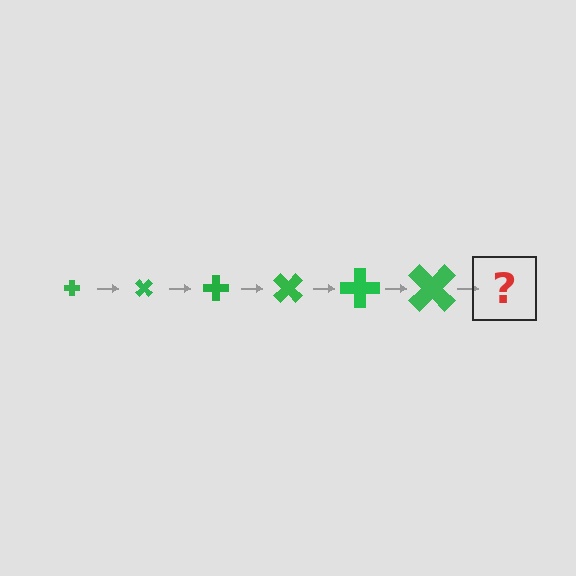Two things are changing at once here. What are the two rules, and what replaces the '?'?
The two rules are that the cross grows larger each step and it rotates 45 degrees each step. The '?' should be a cross, larger than the previous one and rotated 270 degrees from the start.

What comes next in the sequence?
The next element should be a cross, larger than the previous one and rotated 270 degrees from the start.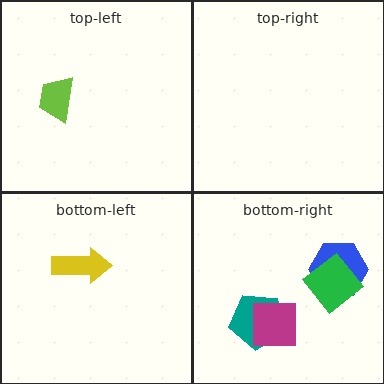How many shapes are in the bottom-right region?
4.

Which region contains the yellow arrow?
The bottom-left region.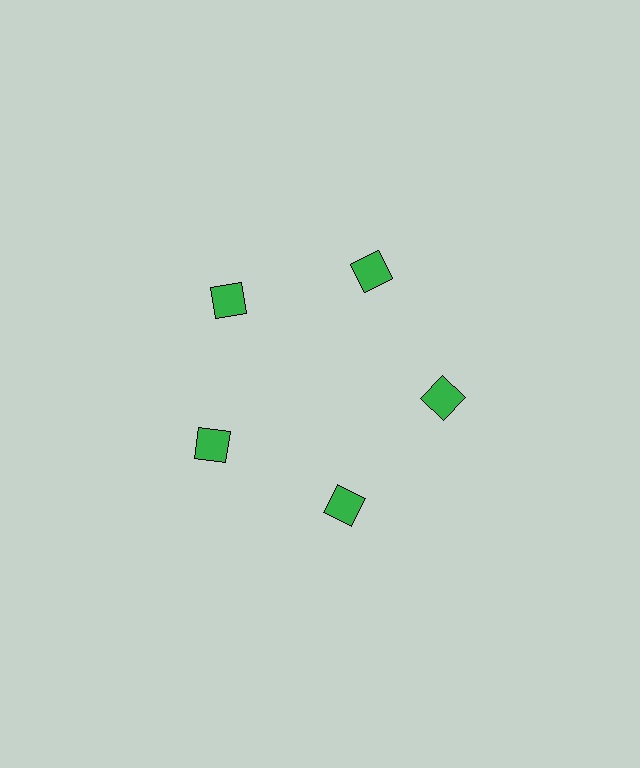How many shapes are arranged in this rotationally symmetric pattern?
There are 5 shapes, arranged in 5 groups of 1.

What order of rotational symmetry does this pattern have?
This pattern has 5-fold rotational symmetry.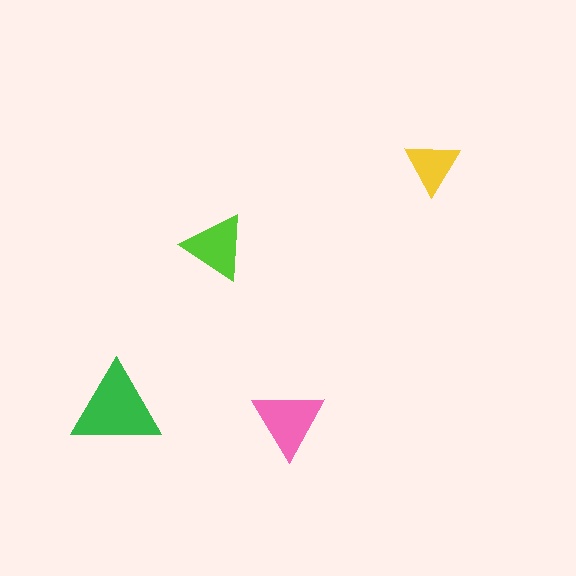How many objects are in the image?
There are 4 objects in the image.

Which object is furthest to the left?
The green triangle is leftmost.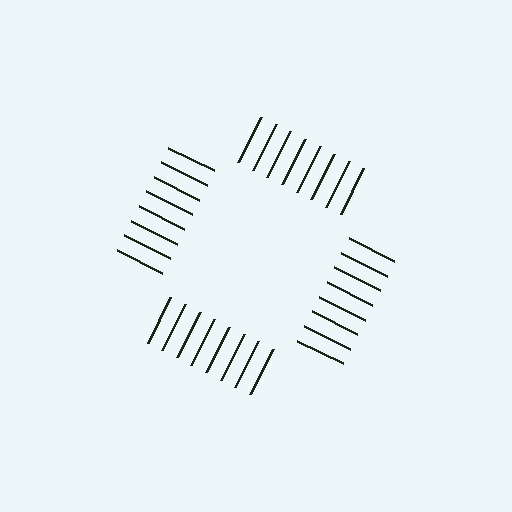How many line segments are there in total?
32 — 8 along each of the 4 edges.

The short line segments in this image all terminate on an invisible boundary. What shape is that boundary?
An illusory square — the line segments terminate on its edges but no continuous stroke is drawn.